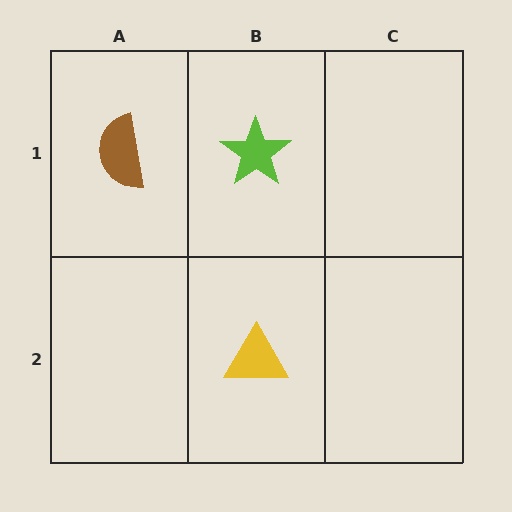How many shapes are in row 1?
2 shapes.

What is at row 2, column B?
A yellow triangle.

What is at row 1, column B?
A lime star.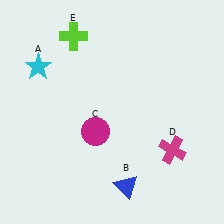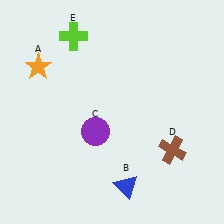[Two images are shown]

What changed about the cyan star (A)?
In Image 1, A is cyan. In Image 2, it changed to orange.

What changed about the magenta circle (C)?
In Image 1, C is magenta. In Image 2, it changed to purple.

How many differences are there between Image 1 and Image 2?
There are 3 differences between the two images.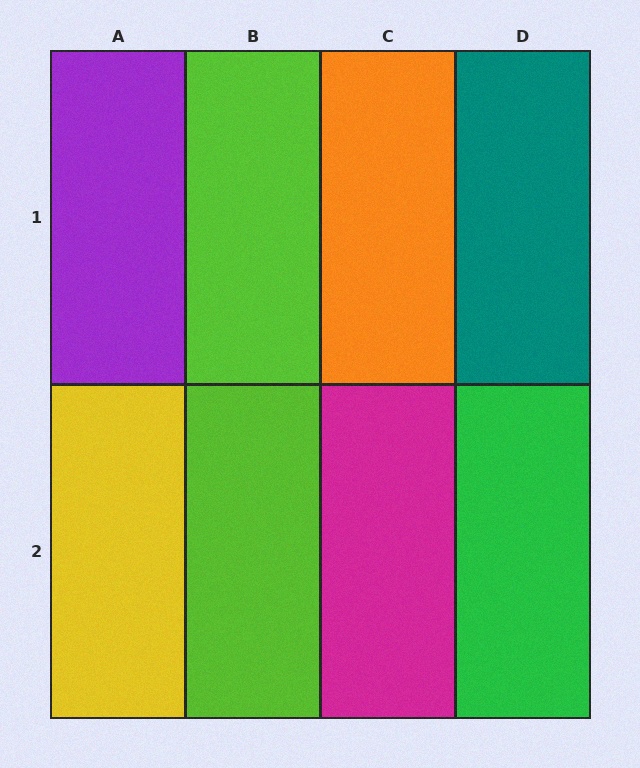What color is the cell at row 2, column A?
Yellow.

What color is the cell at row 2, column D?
Green.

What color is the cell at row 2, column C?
Magenta.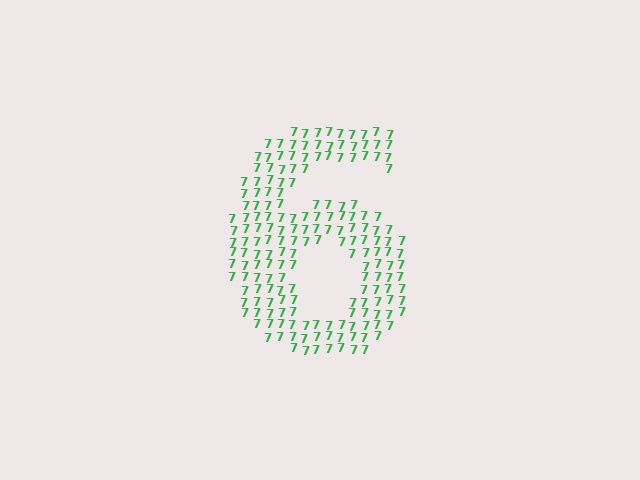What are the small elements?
The small elements are digit 7's.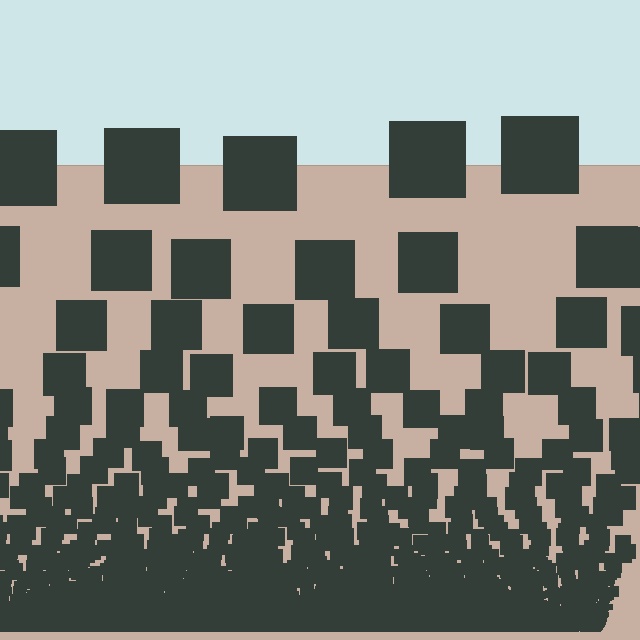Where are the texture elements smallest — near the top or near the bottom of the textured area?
Near the bottom.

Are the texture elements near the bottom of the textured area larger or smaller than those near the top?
Smaller. The gradient is inverted — elements near the bottom are smaller and denser.